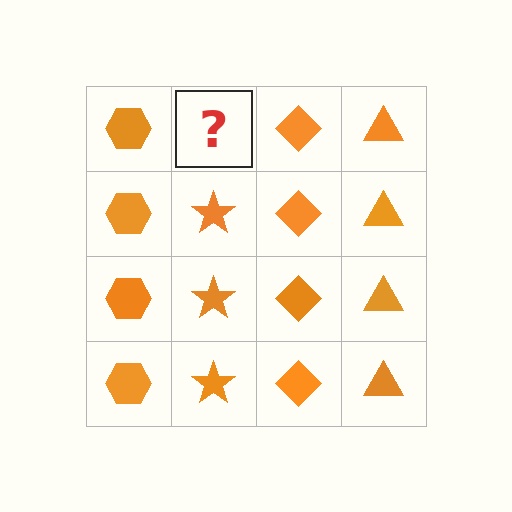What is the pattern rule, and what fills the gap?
The rule is that each column has a consistent shape. The gap should be filled with an orange star.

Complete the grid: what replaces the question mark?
The question mark should be replaced with an orange star.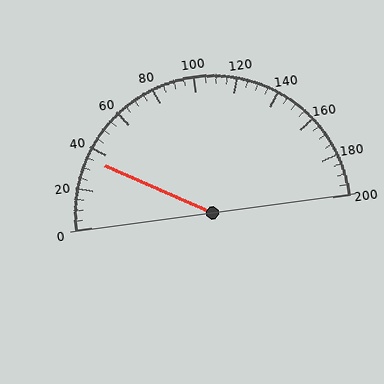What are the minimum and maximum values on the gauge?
The gauge ranges from 0 to 200.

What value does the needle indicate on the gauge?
The needle indicates approximately 35.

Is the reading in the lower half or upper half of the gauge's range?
The reading is in the lower half of the range (0 to 200).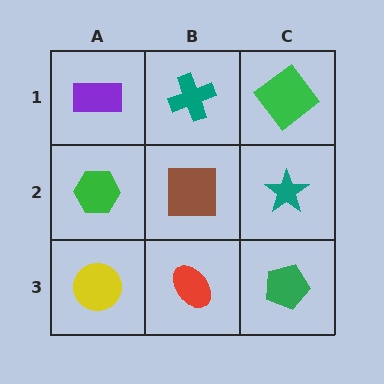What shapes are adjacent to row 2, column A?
A purple rectangle (row 1, column A), a yellow circle (row 3, column A), a brown square (row 2, column B).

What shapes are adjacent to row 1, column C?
A teal star (row 2, column C), a teal cross (row 1, column B).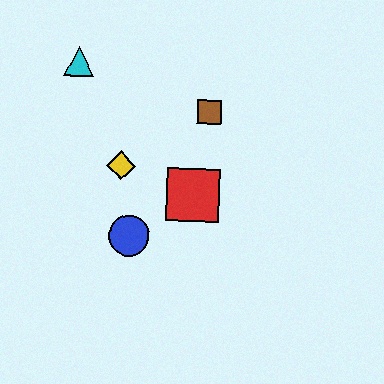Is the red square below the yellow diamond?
Yes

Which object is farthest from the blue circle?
The cyan triangle is farthest from the blue circle.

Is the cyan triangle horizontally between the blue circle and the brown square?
No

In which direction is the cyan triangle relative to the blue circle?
The cyan triangle is above the blue circle.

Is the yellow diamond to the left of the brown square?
Yes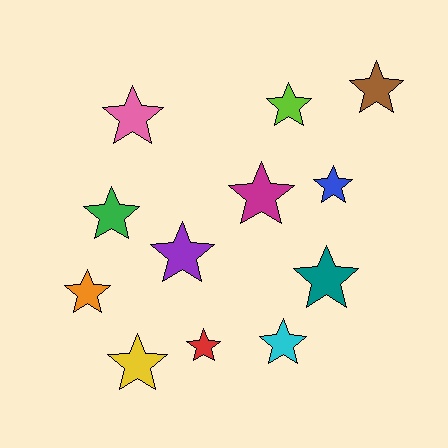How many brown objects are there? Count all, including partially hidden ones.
There is 1 brown object.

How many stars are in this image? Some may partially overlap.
There are 12 stars.